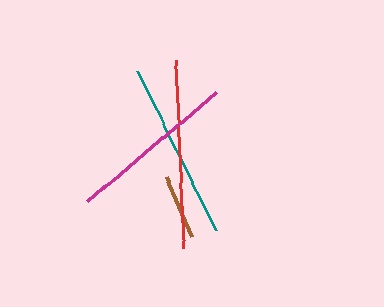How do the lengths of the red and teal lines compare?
The red and teal lines are approximately the same length.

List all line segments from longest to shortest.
From longest to shortest: red, teal, magenta, brown.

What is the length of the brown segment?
The brown segment is approximately 65 pixels long.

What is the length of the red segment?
The red segment is approximately 188 pixels long.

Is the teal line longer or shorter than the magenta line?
The teal line is longer than the magenta line.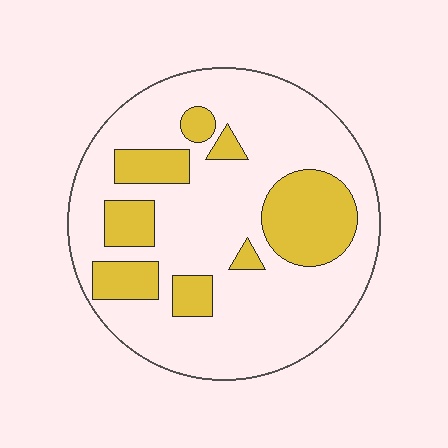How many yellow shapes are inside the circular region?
8.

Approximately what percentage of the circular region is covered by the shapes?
Approximately 25%.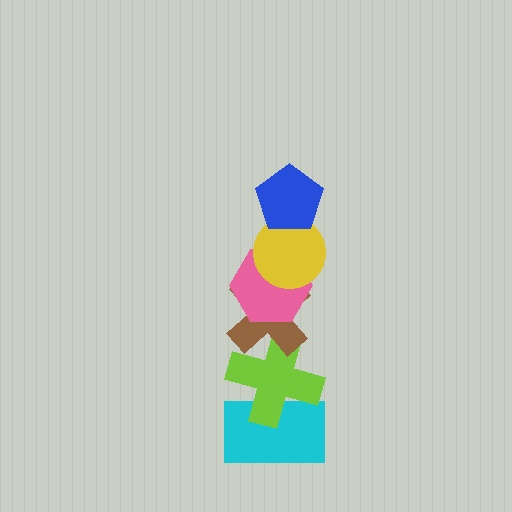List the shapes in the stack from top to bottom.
From top to bottom: the blue pentagon, the yellow circle, the pink hexagon, the brown cross, the lime cross, the cyan rectangle.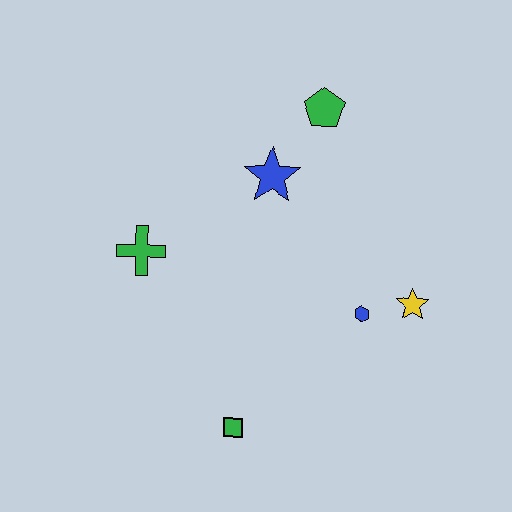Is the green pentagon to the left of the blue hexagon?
Yes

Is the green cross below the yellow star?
No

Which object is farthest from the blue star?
The green square is farthest from the blue star.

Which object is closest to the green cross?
The blue star is closest to the green cross.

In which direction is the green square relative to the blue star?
The green square is below the blue star.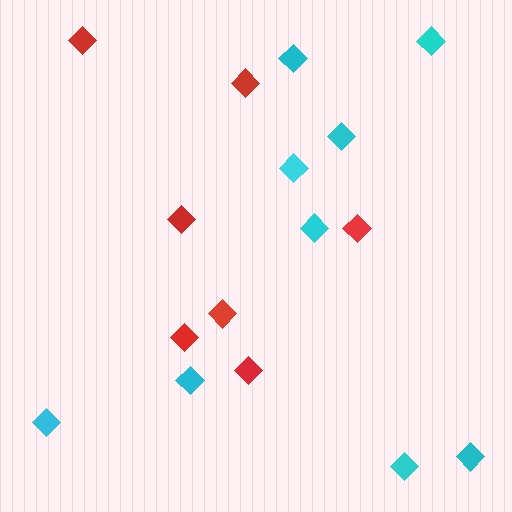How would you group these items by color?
There are 2 groups: one group of red diamonds (7) and one group of cyan diamonds (9).